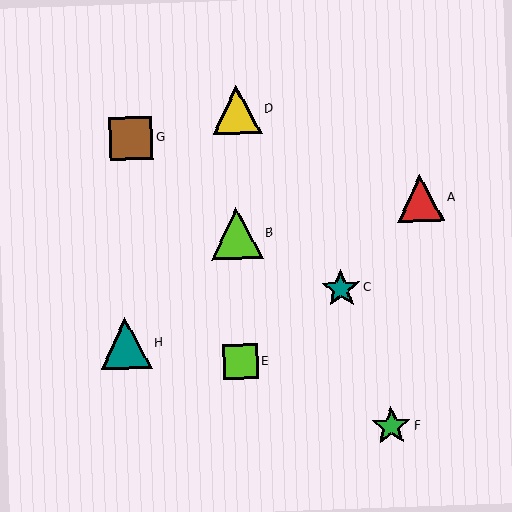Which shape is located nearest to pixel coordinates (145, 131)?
The brown square (labeled G) at (131, 138) is nearest to that location.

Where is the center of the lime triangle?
The center of the lime triangle is at (237, 233).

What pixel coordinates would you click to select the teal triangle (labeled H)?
Click at (126, 343) to select the teal triangle H.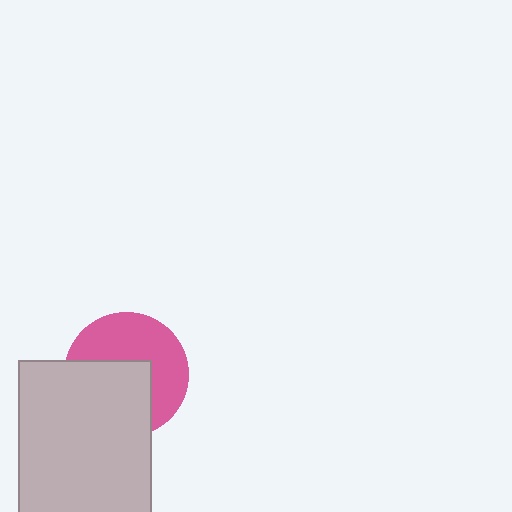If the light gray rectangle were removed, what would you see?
You would see the complete pink circle.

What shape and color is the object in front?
The object in front is a light gray rectangle.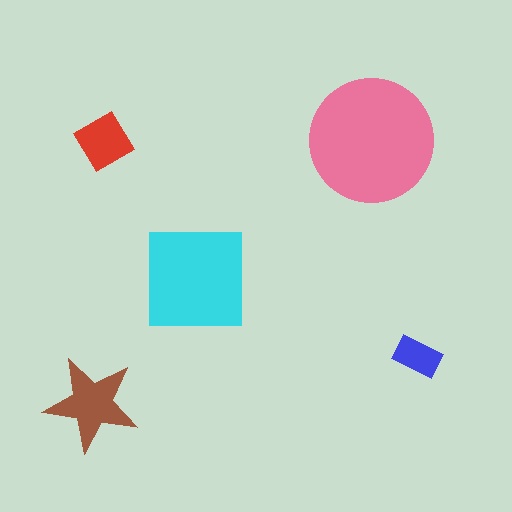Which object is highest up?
The pink circle is topmost.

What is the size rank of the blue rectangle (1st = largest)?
5th.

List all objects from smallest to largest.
The blue rectangle, the red diamond, the brown star, the cyan square, the pink circle.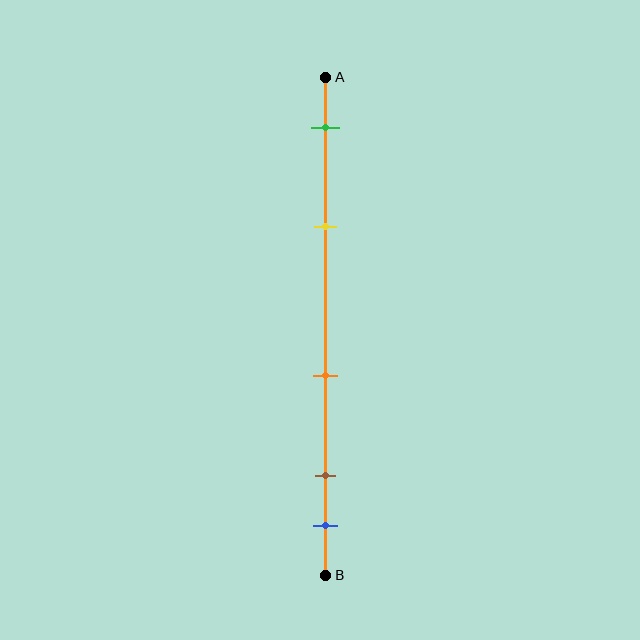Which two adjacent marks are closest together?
The brown and blue marks are the closest adjacent pair.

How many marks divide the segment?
There are 5 marks dividing the segment.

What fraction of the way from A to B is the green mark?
The green mark is approximately 10% (0.1) of the way from A to B.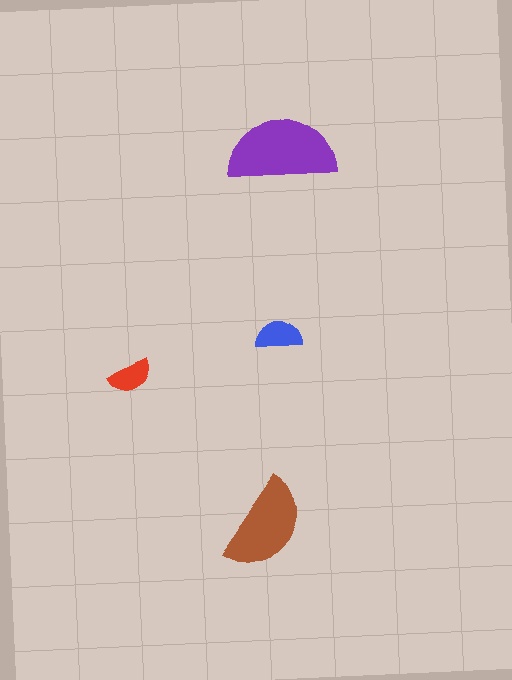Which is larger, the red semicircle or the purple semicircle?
The purple one.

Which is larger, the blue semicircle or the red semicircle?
The blue one.